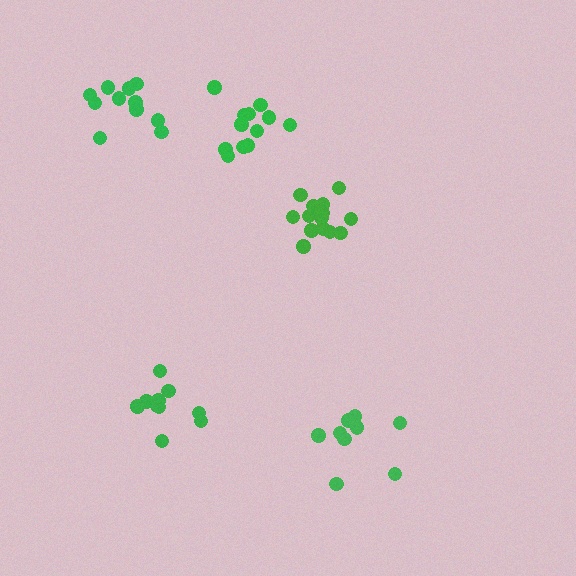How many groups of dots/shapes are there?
There are 5 groups.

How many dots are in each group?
Group 1: 11 dots, Group 2: 13 dots, Group 3: 15 dots, Group 4: 9 dots, Group 5: 10 dots (58 total).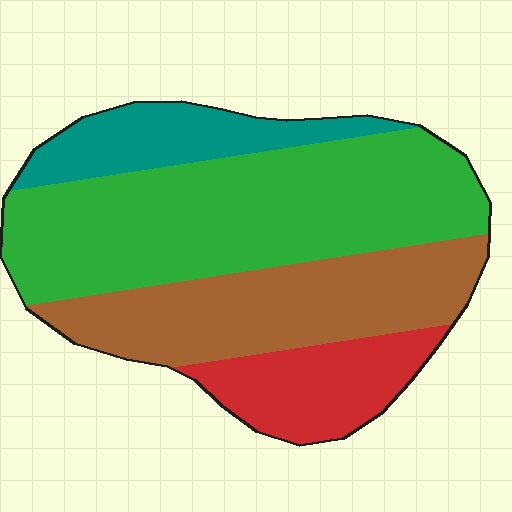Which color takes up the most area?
Green, at roughly 45%.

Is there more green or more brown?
Green.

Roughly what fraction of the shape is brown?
Brown covers around 25% of the shape.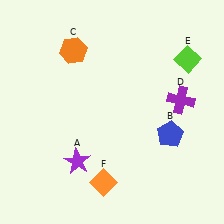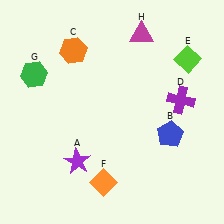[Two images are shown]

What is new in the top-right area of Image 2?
A magenta triangle (H) was added in the top-right area of Image 2.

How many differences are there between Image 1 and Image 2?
There are 2 differences between the two images.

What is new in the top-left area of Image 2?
A green hexagon (G) was added in the top-left area of Image 2.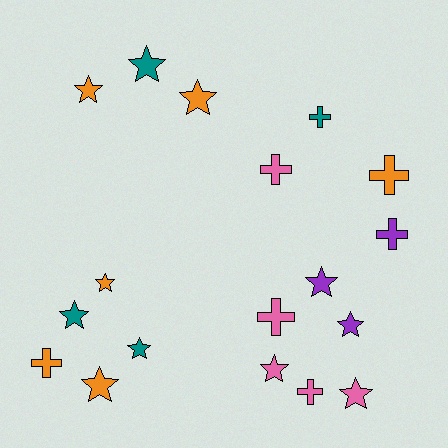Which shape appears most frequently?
Star, with 11 objects.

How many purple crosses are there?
There is 1 purple cross.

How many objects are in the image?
There are 18 objects.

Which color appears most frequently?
Orange, with 6 objects.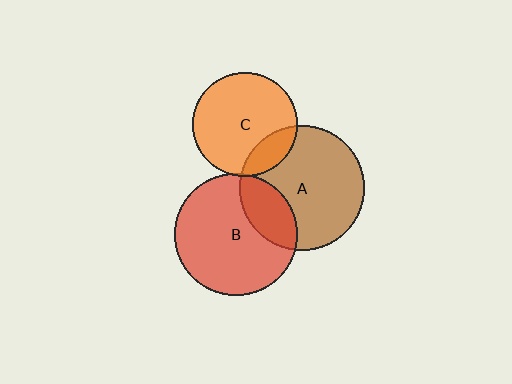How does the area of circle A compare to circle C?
Approximately 1.4 times.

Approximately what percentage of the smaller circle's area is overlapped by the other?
Approximately 20%.